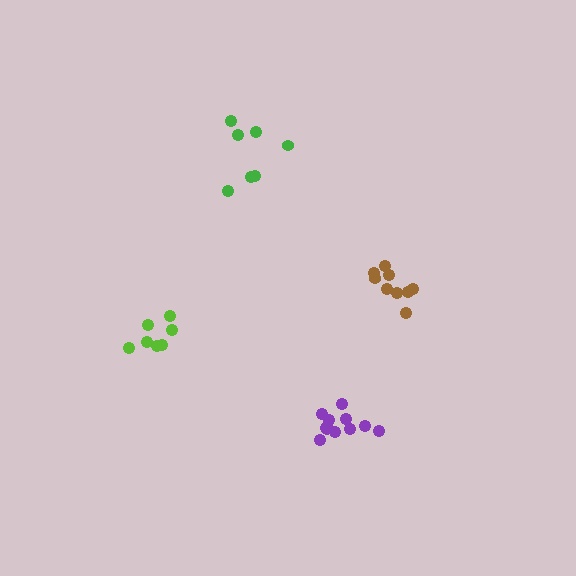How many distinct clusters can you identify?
There are 4 distinct clusters.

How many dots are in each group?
Group 1: 7 dots, Group 2: 12 dots, Group 3: 9 dots, Group 4: 7 dots (35 total).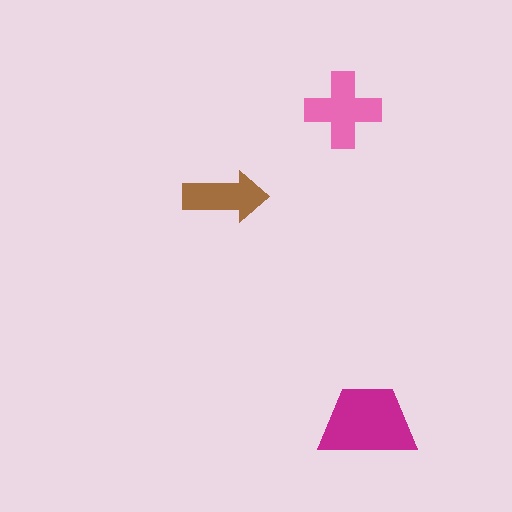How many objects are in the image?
There are 3 objects in the image.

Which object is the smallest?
The brown arrow.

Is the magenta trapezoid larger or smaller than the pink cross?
Larger.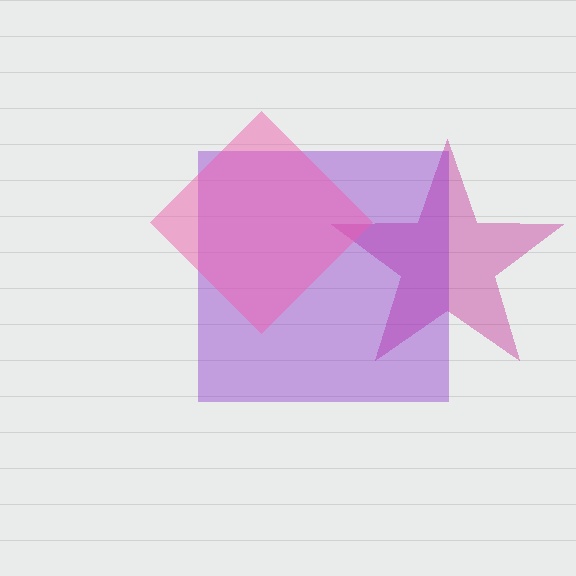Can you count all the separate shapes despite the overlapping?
Yes, there are 3 separate shapes.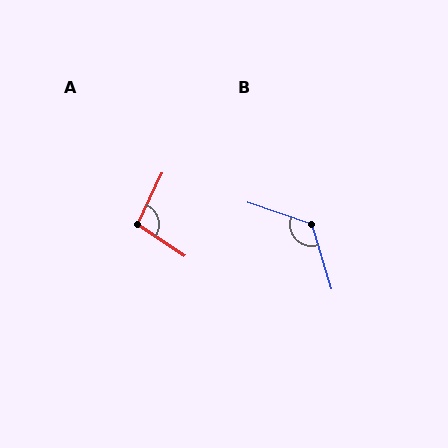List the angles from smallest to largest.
A (98°), B (125°).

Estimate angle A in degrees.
Approximately 98 degrees.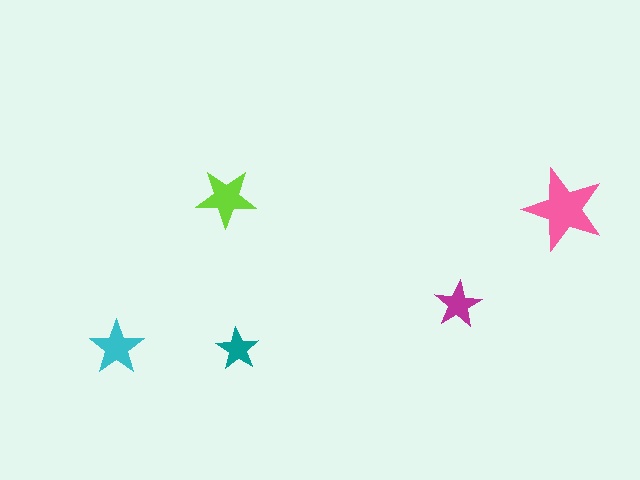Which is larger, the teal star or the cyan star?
The cyan one.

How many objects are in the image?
There are 5 objects in the image.